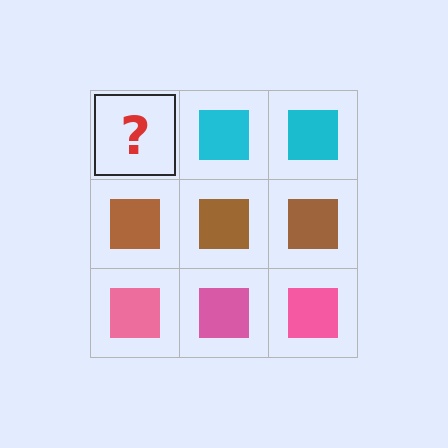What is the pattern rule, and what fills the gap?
The rule is that each row has a consistent color. The gap should be filled with a cyan square.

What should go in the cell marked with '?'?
The missing cell should contain a cyan square.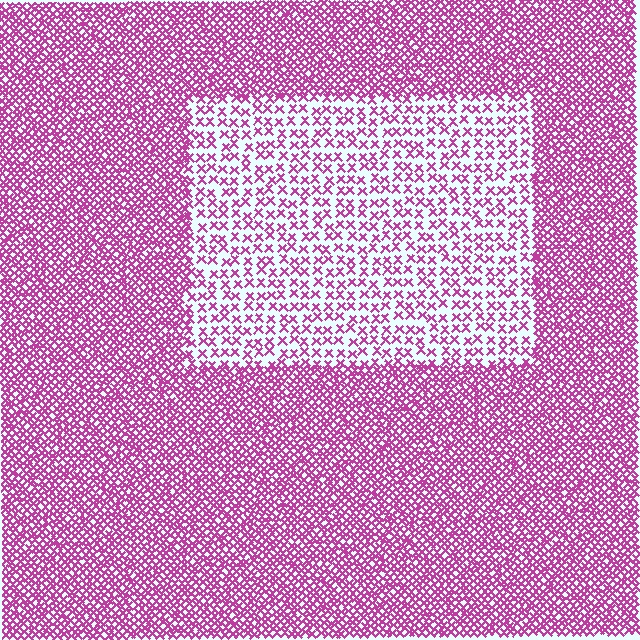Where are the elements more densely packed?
The elements are more densely packed outside the rectangle boundary.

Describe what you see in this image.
The image contains small magenta elements arranged at two different densities. A rectangle-shaped region is visible where the elements are less densely packed than the surrounding area.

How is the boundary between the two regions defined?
The boundary is defined by a change in element density (approximately 2.5x ratio). All elements are the same color, size, and shape.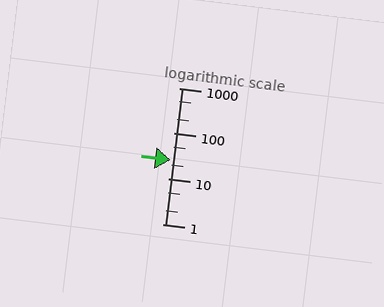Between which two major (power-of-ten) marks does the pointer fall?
The pointer is between 10 and 100.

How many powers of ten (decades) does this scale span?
The scale spans 3 decades, from 1 to 1000.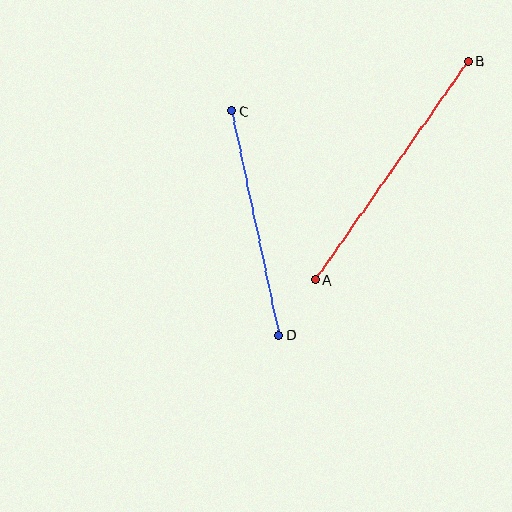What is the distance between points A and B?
The distance is approximately 266 pixels.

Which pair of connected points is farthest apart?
Points A and B are farthest apart.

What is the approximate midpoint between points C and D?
The midpoint is at approximately (255, 223) pixels.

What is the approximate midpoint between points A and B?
The midpoint is at approximately (392, 171) pixels.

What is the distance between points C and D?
The distance is approximately 229 pixels.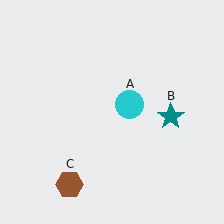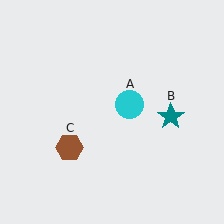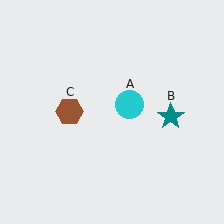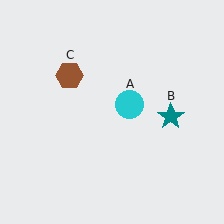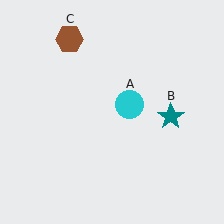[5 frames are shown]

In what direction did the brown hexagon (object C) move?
The brown hexagon (object C) moved up.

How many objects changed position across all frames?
1 object changed position: brown hexagon (object C).